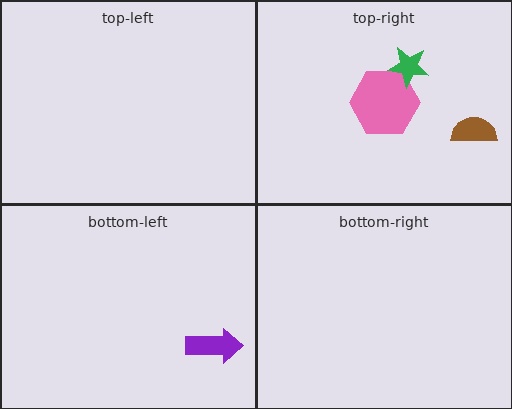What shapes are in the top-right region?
The pink hexagon, the green star, the brown semicircle.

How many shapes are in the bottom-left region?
1.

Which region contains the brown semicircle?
The top-right region.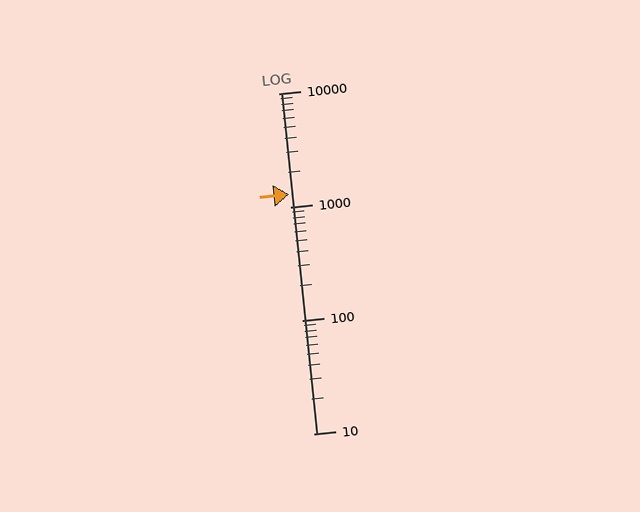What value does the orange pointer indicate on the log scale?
The pointer indicates approximately 1300.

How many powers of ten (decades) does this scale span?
The scale spans 3 decades, from 10 to 10000.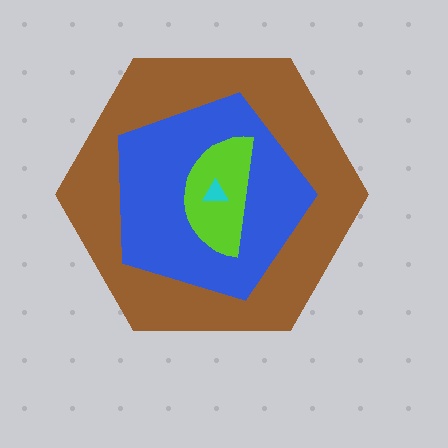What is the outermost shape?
The brown hexagon.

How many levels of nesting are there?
4.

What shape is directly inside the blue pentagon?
The lime semicircle.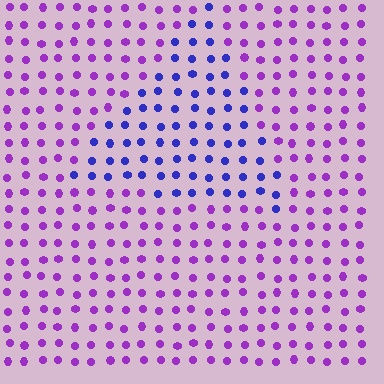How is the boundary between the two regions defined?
The boundary is defined purely by a slight shift in hue (about 44 degrees). Spacing, size, and orientation are identical on both sides.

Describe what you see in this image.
The image is filled with small purple elements in a uniform arrangement. A triangle-shaped region is visible where the elements are tinted to a slightly different hue, forming a subtle color boundary.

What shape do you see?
I see a triangle.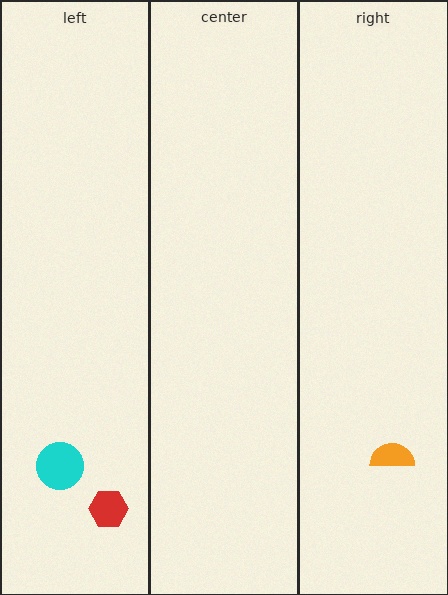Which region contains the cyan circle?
The left region.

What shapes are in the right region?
The orange semicircle.